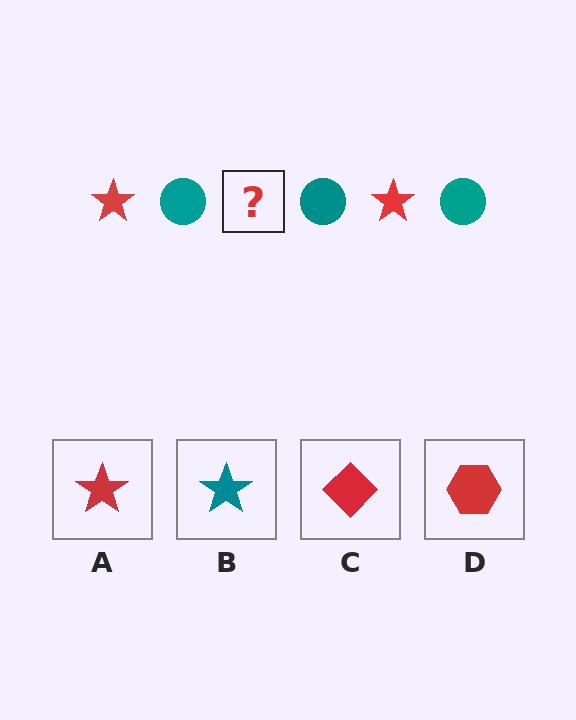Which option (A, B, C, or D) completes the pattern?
A.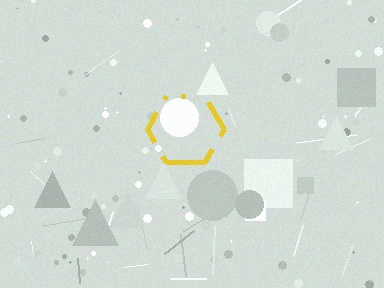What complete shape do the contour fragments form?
The contour fragments form a hexagon.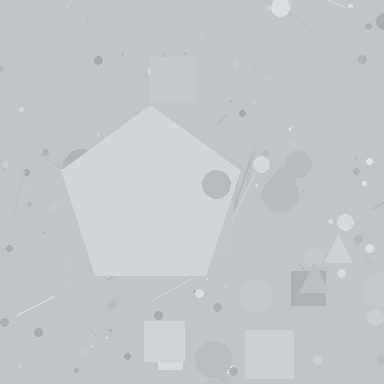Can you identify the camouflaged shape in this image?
The camouflaged shape is a pentagon.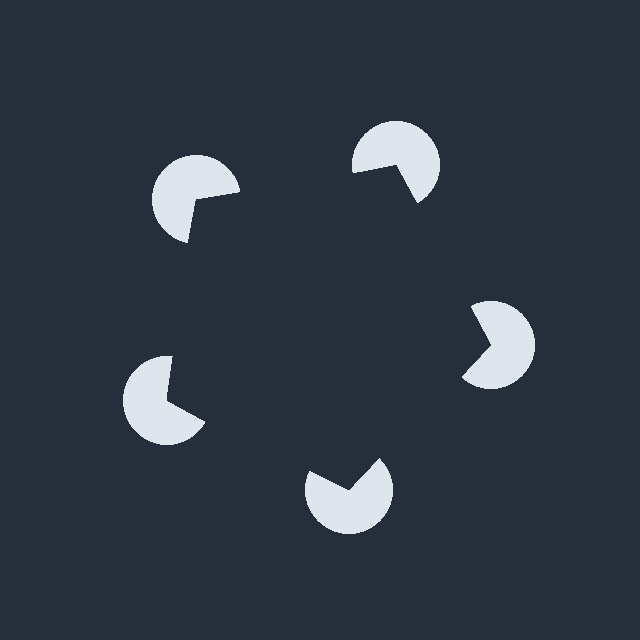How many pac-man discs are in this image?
There are 5 — one at each vertex of the illusory pentagon.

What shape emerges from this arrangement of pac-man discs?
An illusory pentagon — its edges are inferred from the aligned wedge cuts in the pac-man discs, not physically drawn.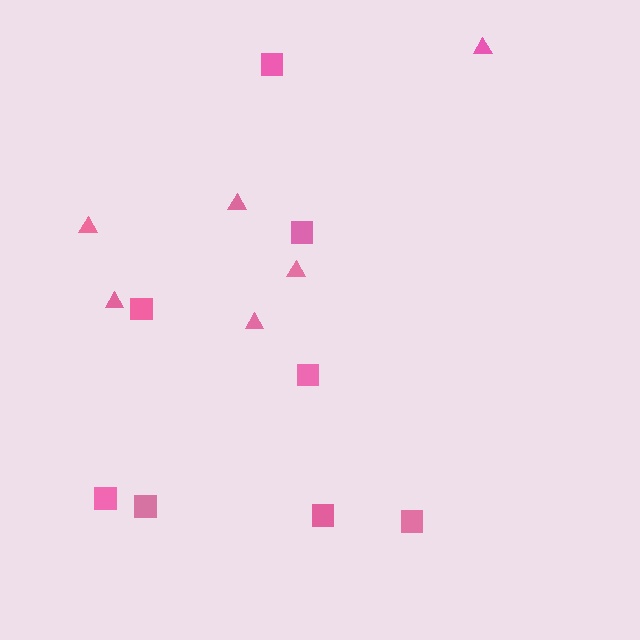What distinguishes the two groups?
There are 2 groups: one group of triangles (6) and one group of squares (8).